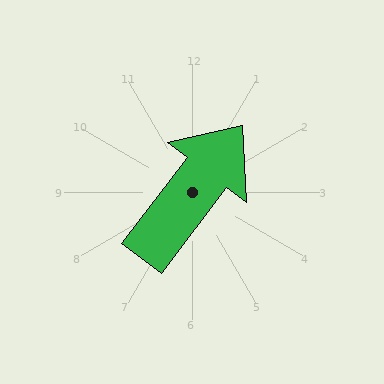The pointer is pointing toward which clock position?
Roughly 1 o'clock.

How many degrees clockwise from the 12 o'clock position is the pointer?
Approximately 37 degrees.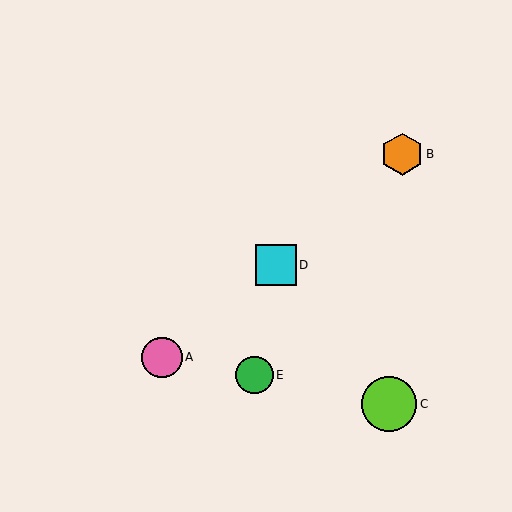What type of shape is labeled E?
Shape E is a green circle.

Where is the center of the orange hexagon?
The center of the orange hexagon is at (402, 154).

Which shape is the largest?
The lime circle (labeled C) is the largest.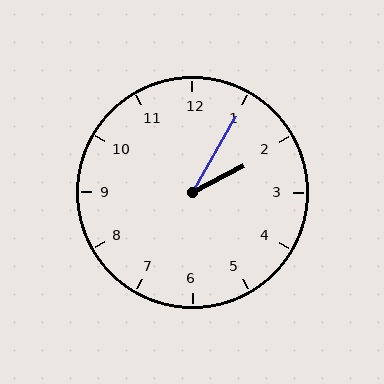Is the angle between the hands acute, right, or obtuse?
It is acute.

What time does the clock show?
2:05.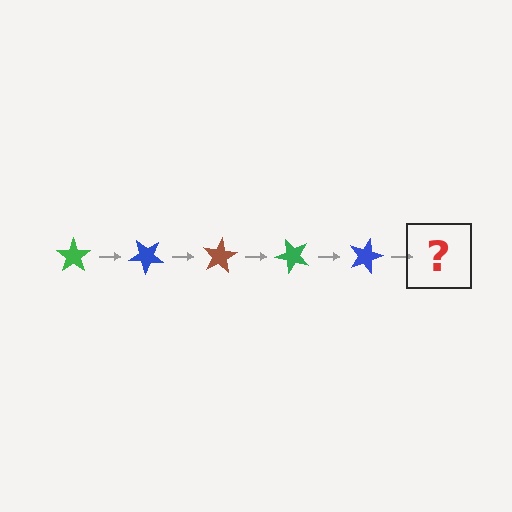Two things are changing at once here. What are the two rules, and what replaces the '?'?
The two rules are that it rotates 40 degrees each step and the color cycles through green, blue, and brown. The '?' should be a brown star, rotated 200 degrees from the start.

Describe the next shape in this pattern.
It should be a brown star, rotated 200 degrees from the start.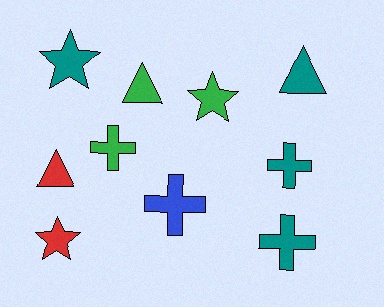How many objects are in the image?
There are 10 objects.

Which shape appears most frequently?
Cross, with 4 objects.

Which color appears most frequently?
Teal, with 4 objects.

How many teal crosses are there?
There are 2 teal crosses.